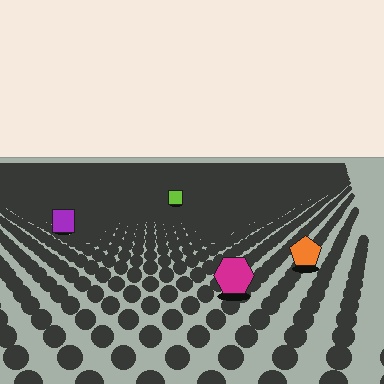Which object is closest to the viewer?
The magenta hexagon is closest. The texture marks near it are larger and more spread out.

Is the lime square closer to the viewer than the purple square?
No. The purple square is closer — you can tell from the texture gradient: the ground texture is coarser near it.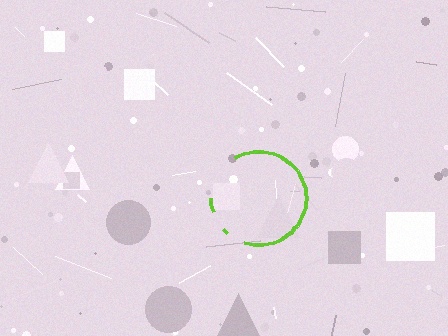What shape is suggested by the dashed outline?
The dashed outline suggests a circle.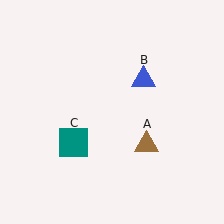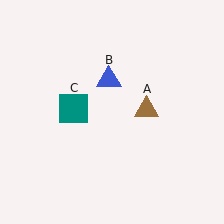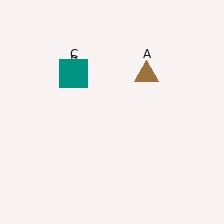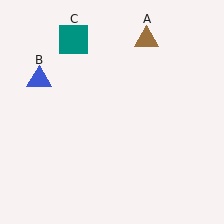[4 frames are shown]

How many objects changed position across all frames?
3 objects changed position: brown triangle (object A), blue triangle (object B), teal square (object C).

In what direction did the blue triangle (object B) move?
The blue triangle (object B) moved left.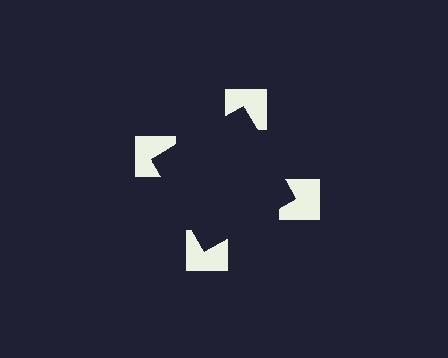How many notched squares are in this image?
There are 4 — one at each vertex of the illusory square.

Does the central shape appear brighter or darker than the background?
It typically appears slightly darker than the background, even though no actual brightness change is drawn.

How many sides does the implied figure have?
4 sides.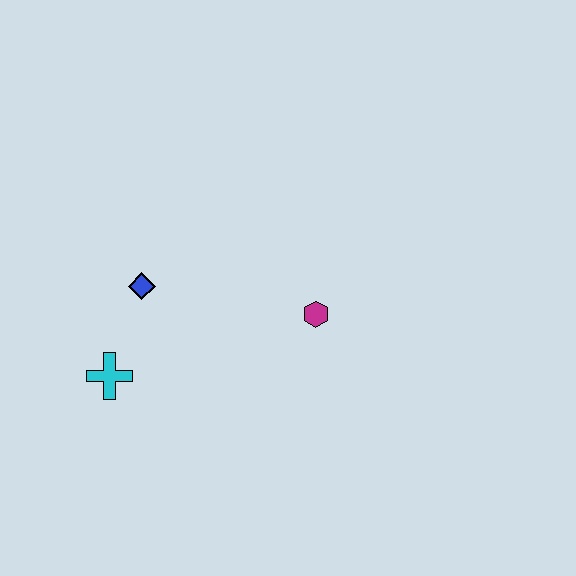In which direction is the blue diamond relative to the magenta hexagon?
The blue diamond is to the left of the magenta hexagon.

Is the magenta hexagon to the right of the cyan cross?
Yes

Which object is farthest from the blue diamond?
The magenta hexagon is farthest from the blue diamond.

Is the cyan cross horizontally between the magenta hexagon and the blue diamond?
No